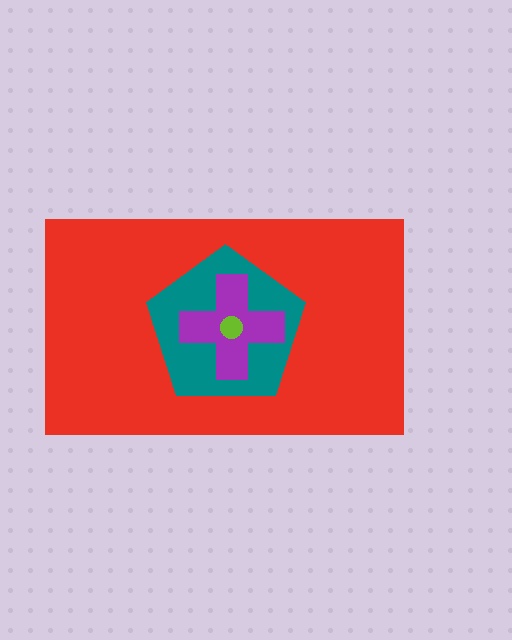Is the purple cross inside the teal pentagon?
Yes.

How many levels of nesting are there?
4.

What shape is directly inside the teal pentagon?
The purple cross.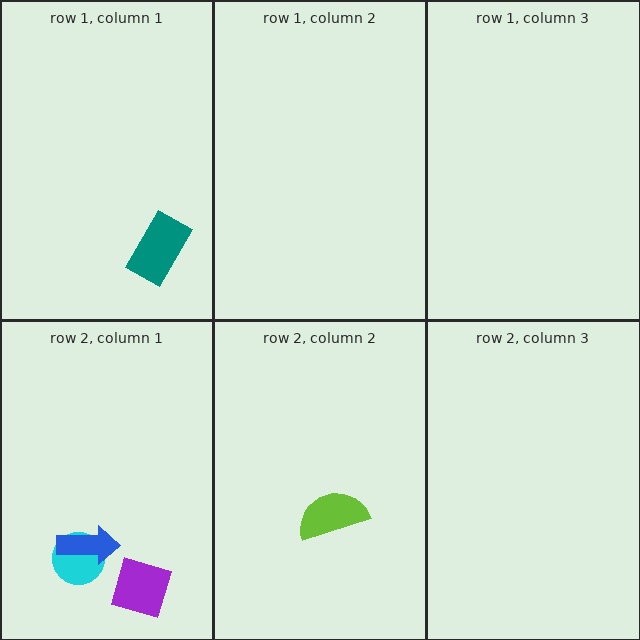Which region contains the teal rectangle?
The row 1, column 1 region.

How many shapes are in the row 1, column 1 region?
1.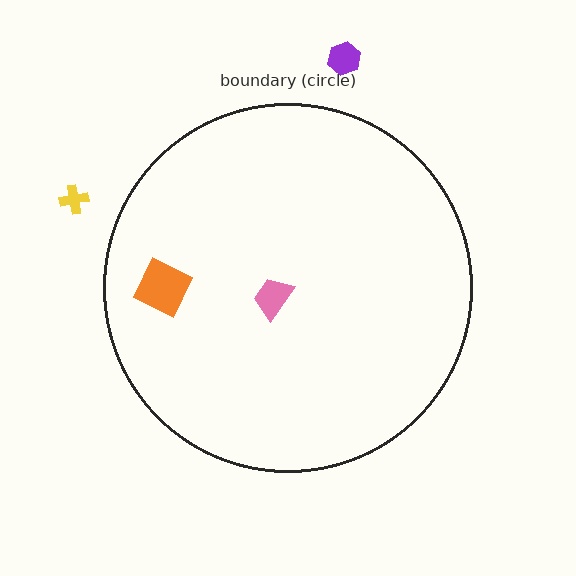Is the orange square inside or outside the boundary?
Inside.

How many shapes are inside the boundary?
2 inside, 2 outside.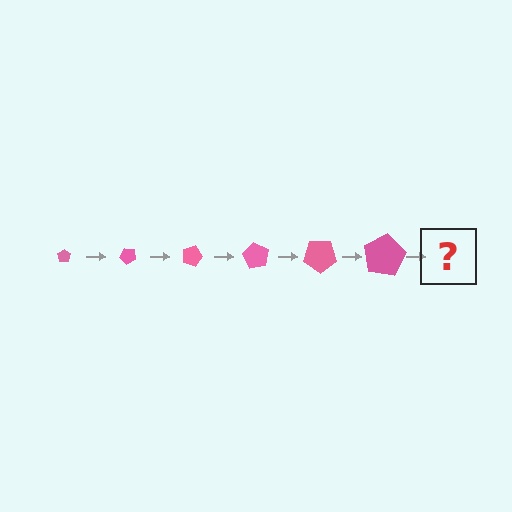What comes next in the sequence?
The next element should be a pentagon, larger than the previous one and rotated 270 degrees from the start.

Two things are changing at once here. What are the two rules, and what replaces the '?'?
The two rules are that the pentagon grows larger each step and it rotates 45 degrees each step. The '?' should be a pentagon, larger than the previous one and rotated 270 degrees from the start.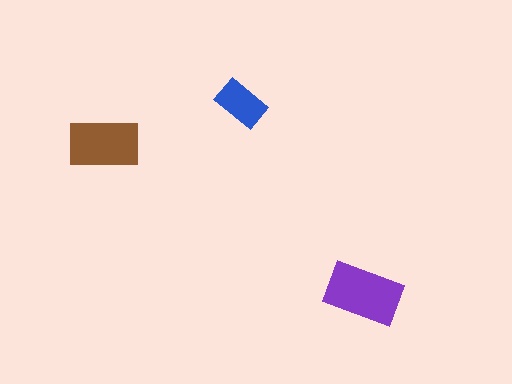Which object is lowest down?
The purple rectangle is bottommost.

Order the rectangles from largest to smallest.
the purple one, the brown one, the blue one.